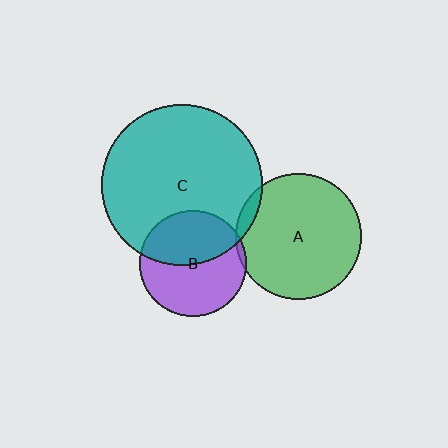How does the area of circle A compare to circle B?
Approximately 1.4 times.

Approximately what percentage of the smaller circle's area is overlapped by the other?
Approximately 45%.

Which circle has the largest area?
Circle C (teal).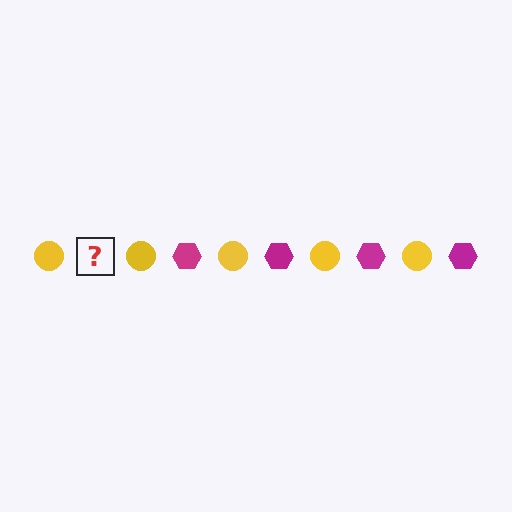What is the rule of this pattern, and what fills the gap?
The rule is that the pattern alternates between yellow circle and magenta hexagon. The gap should be filled with a magenta hexagon.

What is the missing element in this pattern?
The missing element is a magenta hexagon.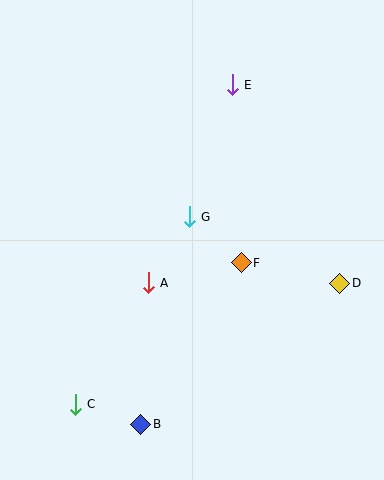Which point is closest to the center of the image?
Point G at (189, 217) is closest to the center.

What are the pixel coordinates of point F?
Point F is at (241, 263).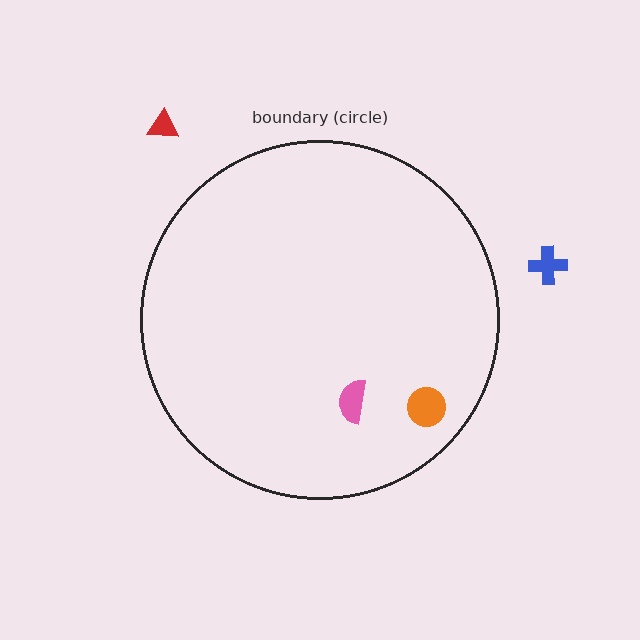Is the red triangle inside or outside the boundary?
Outside.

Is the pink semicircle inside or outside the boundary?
Inside.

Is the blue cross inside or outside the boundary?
Outside.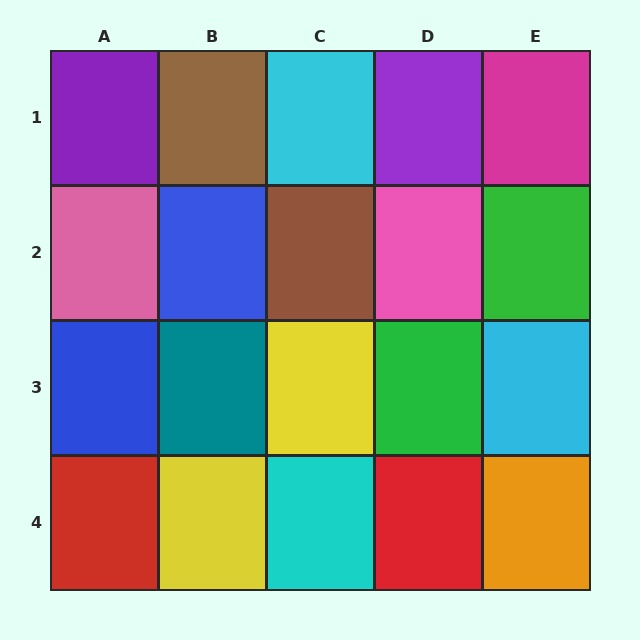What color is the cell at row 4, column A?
Red.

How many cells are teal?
1 cell is teal.